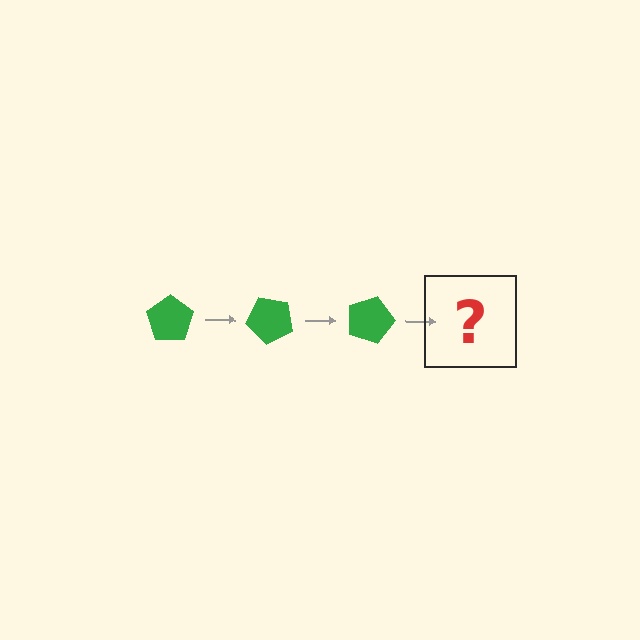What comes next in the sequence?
The next element should be a green pentagon rotated 135 degrees.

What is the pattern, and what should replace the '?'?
The pattern is that the pentagon rotates 45 degrees each step. The '?' should be a green pentagon rotated 135 degrees.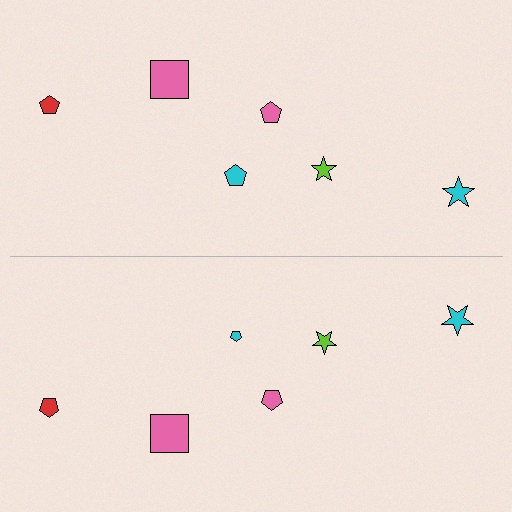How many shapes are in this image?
There are 12 shapes in this image.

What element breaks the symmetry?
The cyan pentagon on the bottom side has a different size than its mirror counterpart.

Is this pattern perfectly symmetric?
No, the pattern is not perfectly symmetric. The cyan pentagon on the bottom side has a different size than its mirror counterpart.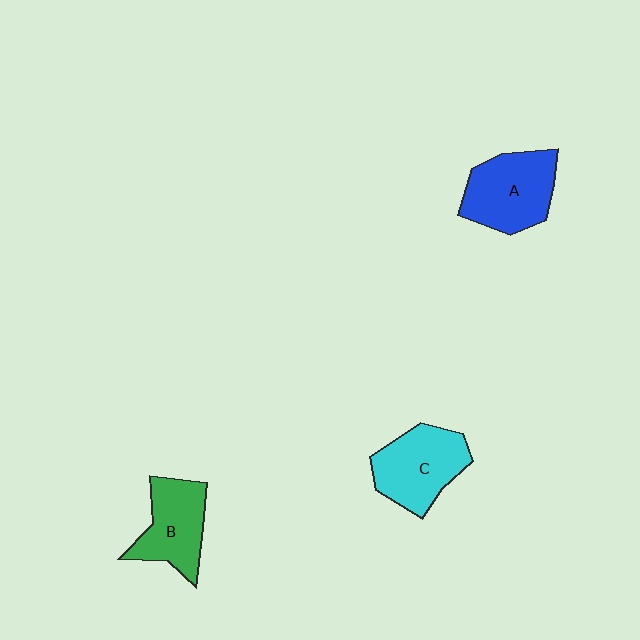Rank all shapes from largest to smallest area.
From largest to smallest: A (blue), C (cyan), B (green).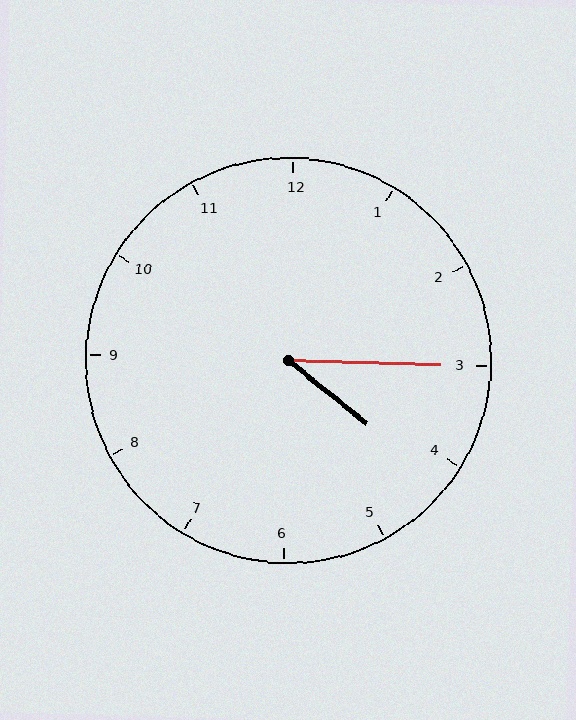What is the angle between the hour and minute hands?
Approximately 38 degrees.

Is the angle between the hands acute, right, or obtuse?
It is acute.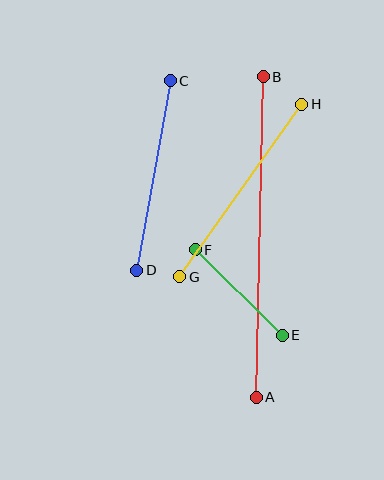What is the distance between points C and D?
The distance is approximately 193 pixels.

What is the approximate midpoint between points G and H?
The midpoint is at approximately (241, 190) pixels.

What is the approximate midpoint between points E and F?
The midpoint is at approximately (239, 292) pixels.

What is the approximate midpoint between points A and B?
The midpoint is at approximately (260, 237) pixels.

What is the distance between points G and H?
The distance is approximately 211 pixels.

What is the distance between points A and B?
The distance is approximately 321 pixels.